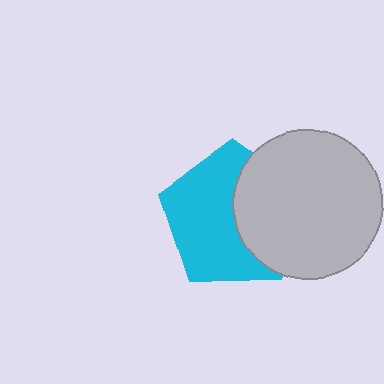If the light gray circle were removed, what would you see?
You would see the complete cyan pentagon.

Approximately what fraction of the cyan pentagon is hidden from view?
Roughly 40% of the cyan pentagon is hidden behind the light gray circle.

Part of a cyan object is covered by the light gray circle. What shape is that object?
It is a pentagon.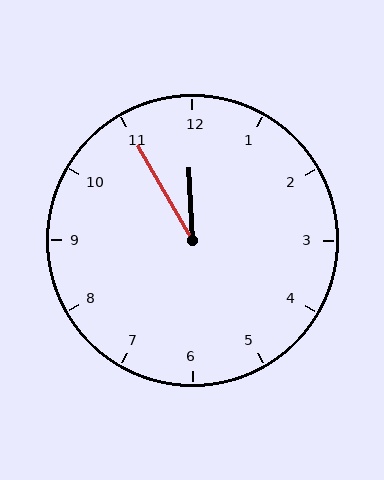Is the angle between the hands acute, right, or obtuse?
It is acute.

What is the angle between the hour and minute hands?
Approximately 28 degrees.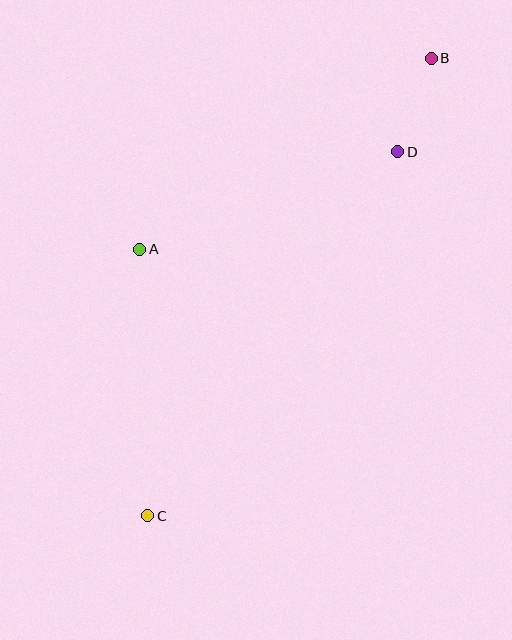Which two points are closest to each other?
Points B and D are closest to each other.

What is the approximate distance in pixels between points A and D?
The distance between A and D is approximately 276 pixels.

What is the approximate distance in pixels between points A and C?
The distance between A and C is approximately 266 pixels.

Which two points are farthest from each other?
Points B and C are farthest from each other.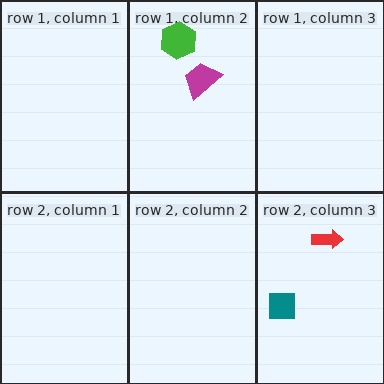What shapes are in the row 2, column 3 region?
The red arrow, the teal square.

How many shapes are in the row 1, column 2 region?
2.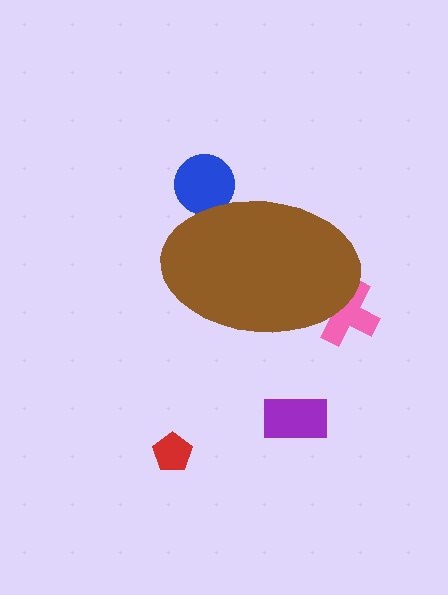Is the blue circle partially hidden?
Yes, the blue circle is partially hidden behind the brown ellipse.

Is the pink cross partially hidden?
Yes, the pink cross is partially hidden behind the brown ellipse.